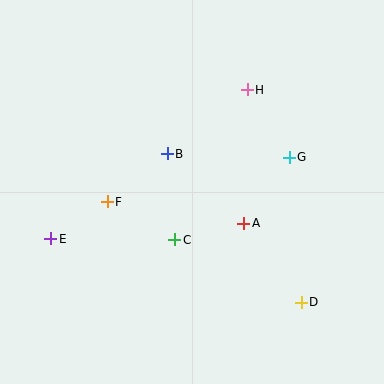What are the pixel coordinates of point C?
Point C is at (175, 240).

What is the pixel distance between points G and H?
The distance between G and H is 80 pixels.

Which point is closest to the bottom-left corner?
Point E is closest to the bottom-left corner.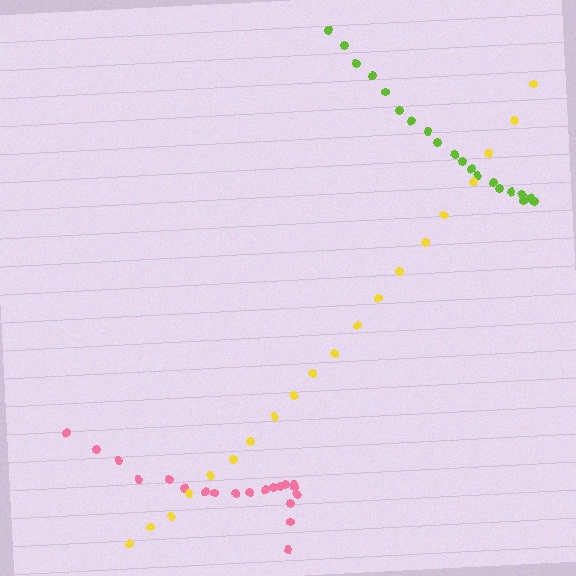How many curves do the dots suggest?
There are 3 distinct paths.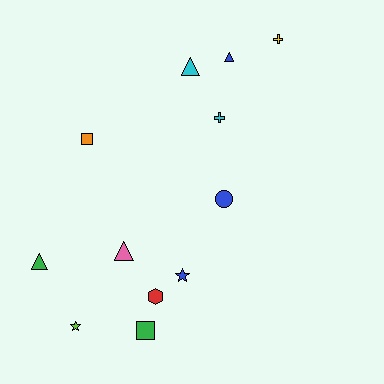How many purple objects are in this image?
There are no purple objects.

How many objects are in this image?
There are 12 objects.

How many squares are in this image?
There are 2 squares.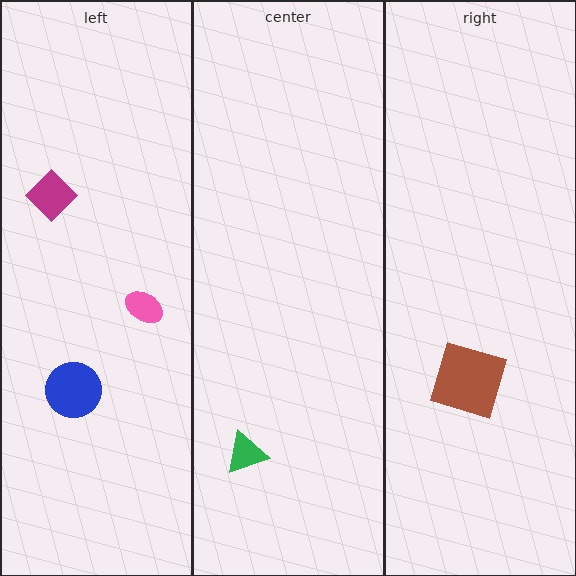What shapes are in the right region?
The brown square.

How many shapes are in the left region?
3.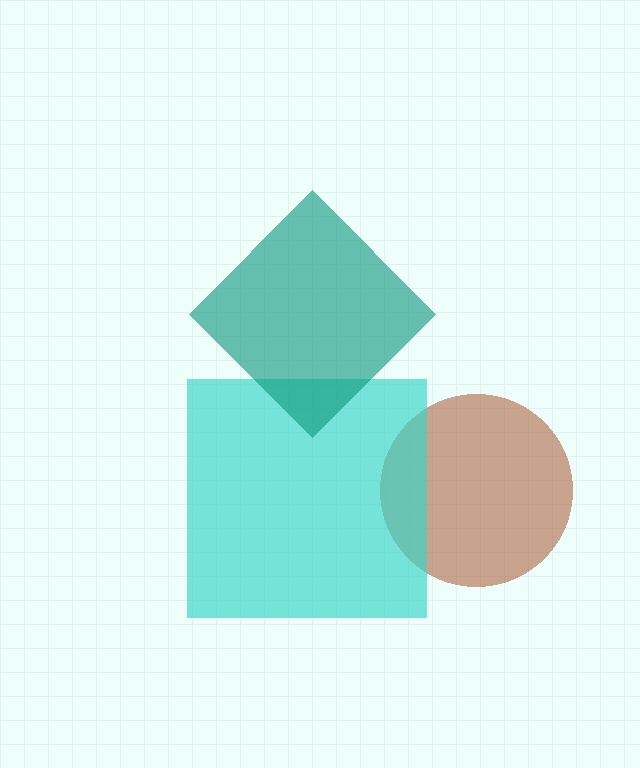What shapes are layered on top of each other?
The layered shapes are: a brown circle, a cyan square, a teal diamond.